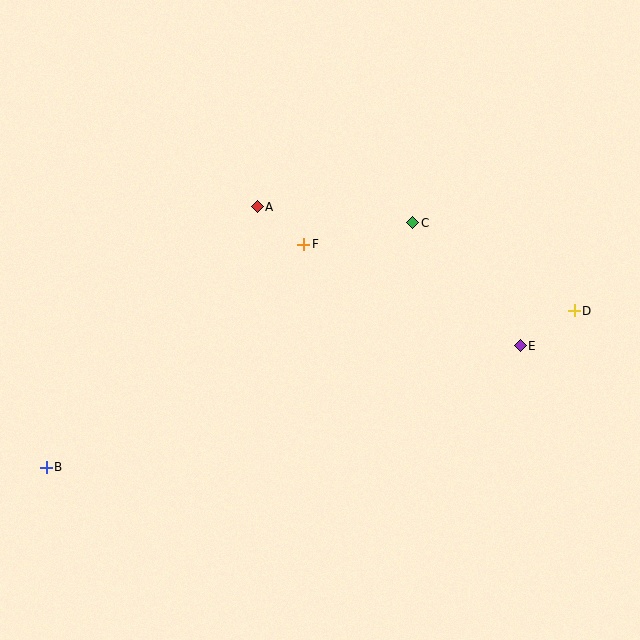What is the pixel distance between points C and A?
The distance between C and A is 156 pixels.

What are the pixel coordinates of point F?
Point F is at (304, 244).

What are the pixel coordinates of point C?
Point C is at (413, 223).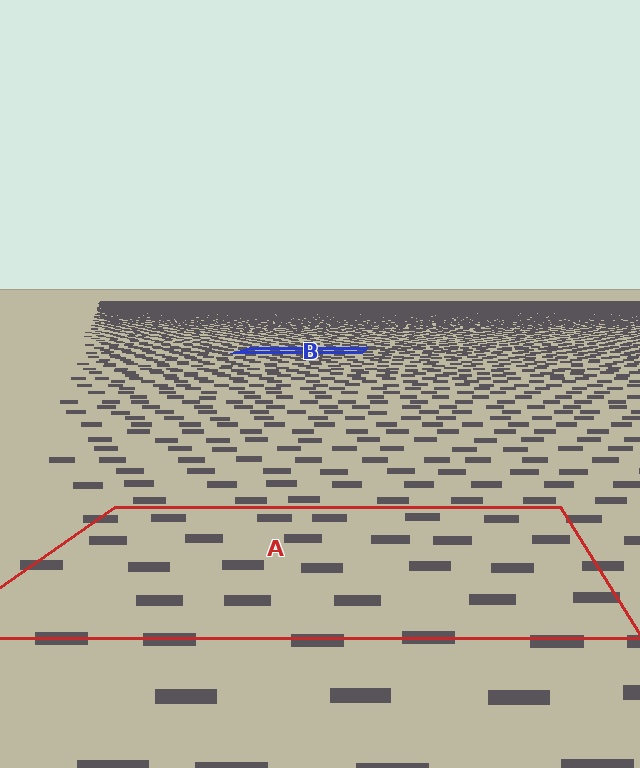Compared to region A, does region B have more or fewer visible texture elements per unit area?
Region B has more texture elements per unit area — they are packed more densely because it is farther away.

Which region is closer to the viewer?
Region A is closer. The texture elements there are larger and more spread out.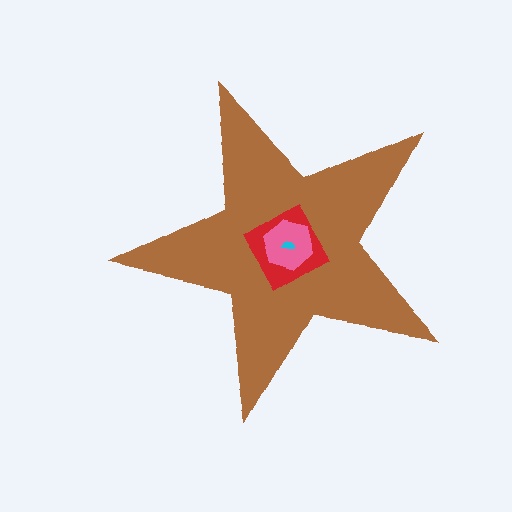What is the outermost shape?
The brown star.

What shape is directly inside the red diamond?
The pink hexagon.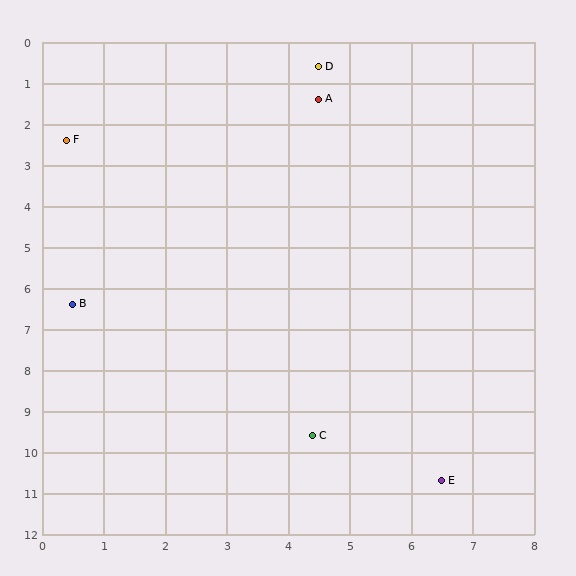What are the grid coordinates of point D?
Point D is at approximately (4.5, 0.6).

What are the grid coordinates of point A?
Point A is at approximately (4.5, 1.4).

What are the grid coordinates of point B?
Point B is at approximately (0.5, 6.4).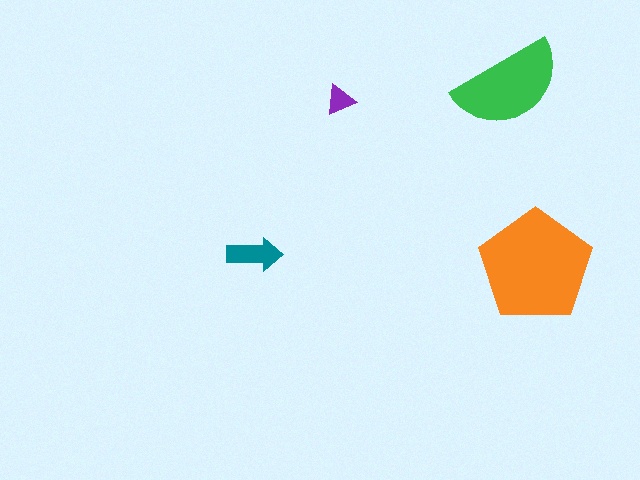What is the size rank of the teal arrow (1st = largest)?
3rd.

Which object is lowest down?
The orange pentagon is bottommost.